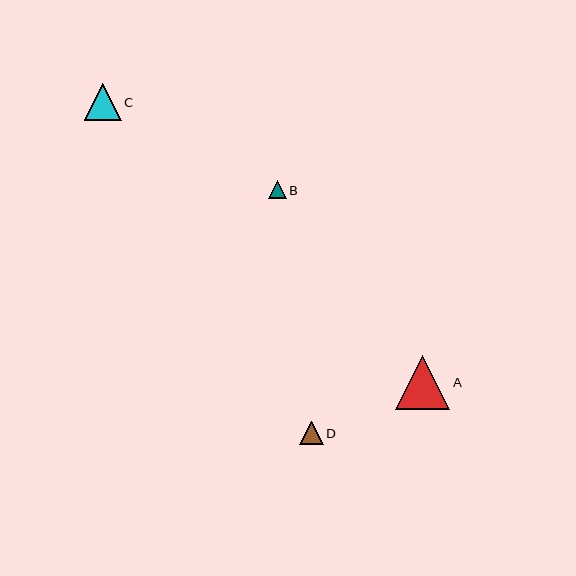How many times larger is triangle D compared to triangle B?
Triangle D is approximately 1.3 times the size of triangle B.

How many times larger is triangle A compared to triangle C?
Triangle A is approximately 1.5 times the size of triangle C.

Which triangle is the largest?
Triangle A is the largest with a size of approximately 54 pixels.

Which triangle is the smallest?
Triangle B is the smallest with a size of approximately 18 pixels.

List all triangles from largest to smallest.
From largest to smallest: A, C, D, B.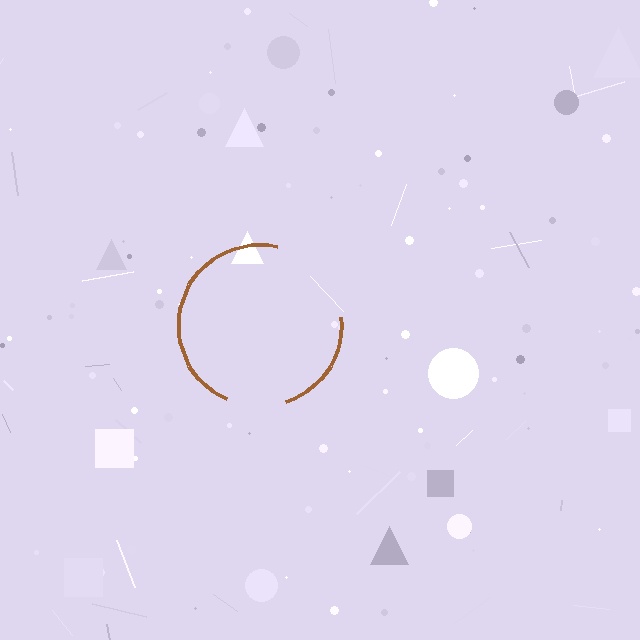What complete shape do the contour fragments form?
The contour fragments form a circle.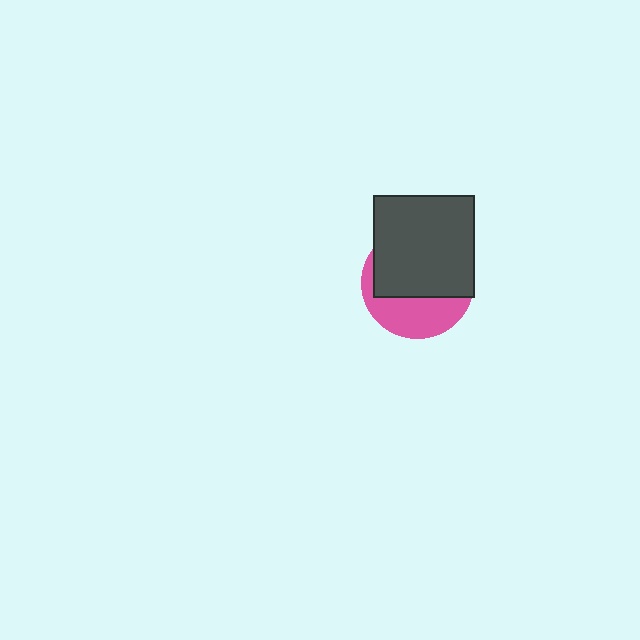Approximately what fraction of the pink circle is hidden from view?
Roughly 61% of the pink circle is hidden behind the dark gray square.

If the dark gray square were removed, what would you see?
You would see the complete pink circle.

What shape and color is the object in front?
The object in front is a dark gray square.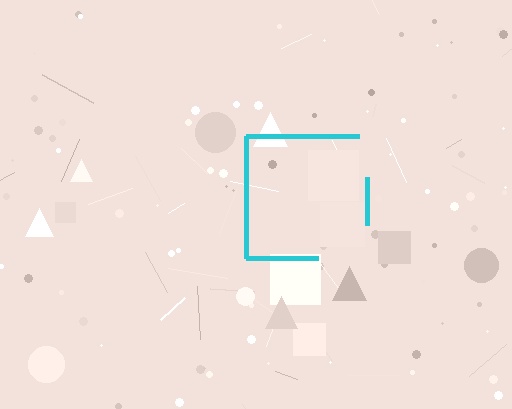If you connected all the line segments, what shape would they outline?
They would outline a square.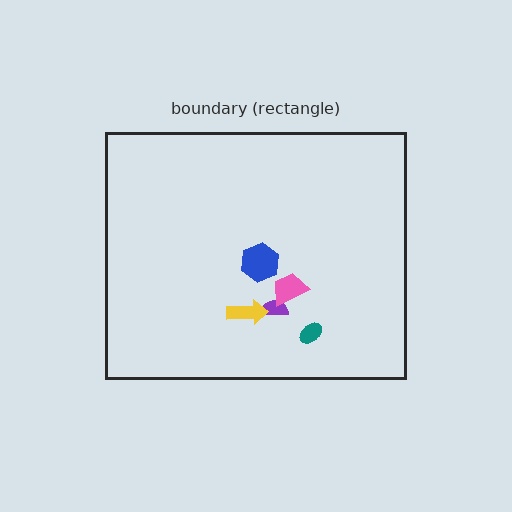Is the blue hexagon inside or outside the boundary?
Inside.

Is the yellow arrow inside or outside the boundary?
Inside.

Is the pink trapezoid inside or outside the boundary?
Inside.